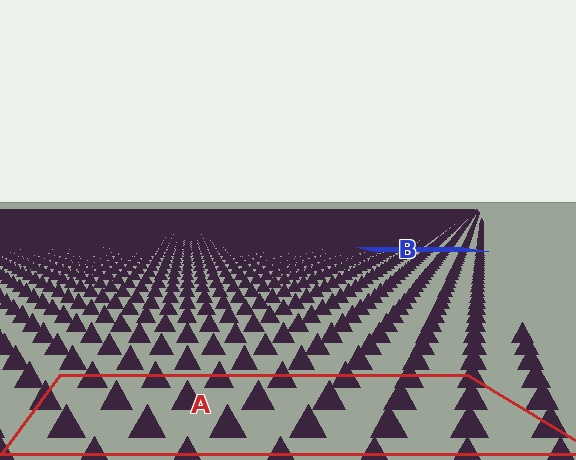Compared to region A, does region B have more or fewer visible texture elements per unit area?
Region B has more texture elements per unit area — they are packed more densely because it is farther away.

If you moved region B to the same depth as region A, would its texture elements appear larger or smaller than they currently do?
They would appear larger. At a closer depth, the same texture elements are projected at a bigger on-screen size.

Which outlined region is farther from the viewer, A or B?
Region B is farther from the viewer — the texture elements inside it appear smaller and more densely packed.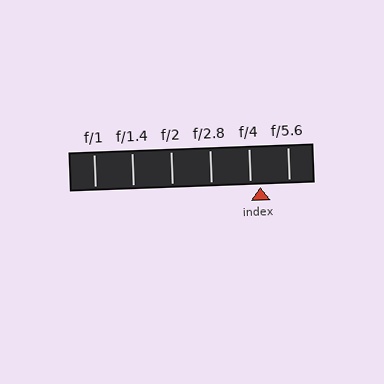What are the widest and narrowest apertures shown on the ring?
The widest aperture shown is f/1 and the narrowest is f/5.6.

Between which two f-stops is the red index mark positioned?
The index mark is between f/4 and f/5.6.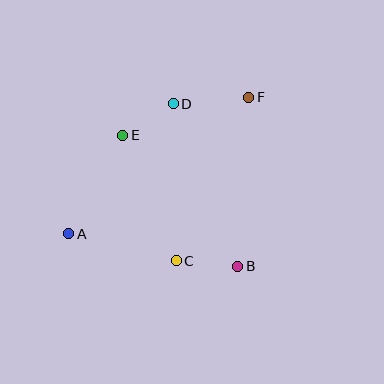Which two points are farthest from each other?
Points A and F are farthest from each other.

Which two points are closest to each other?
Points D and E are closest to each other.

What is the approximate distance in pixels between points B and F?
The distance between B and F is approximately 169 pixels.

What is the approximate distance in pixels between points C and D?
The distance between C and D is approximately 157 pixels.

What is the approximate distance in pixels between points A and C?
The distance between A and C is approximately 111 pixels.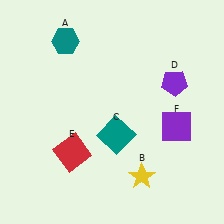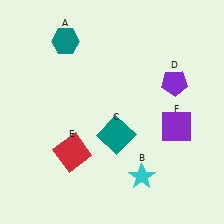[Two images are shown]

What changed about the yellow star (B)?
In Image 1, B is yellow. In Image 2, it changed to cyan.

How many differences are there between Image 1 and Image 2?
There is 1 difference between the two images.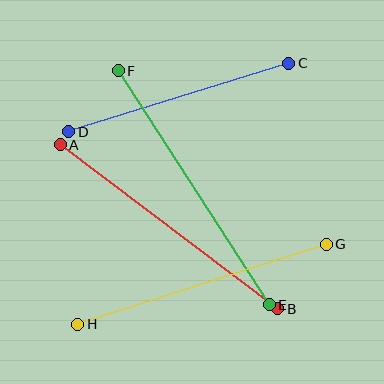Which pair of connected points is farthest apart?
Points E and F are farthest apart.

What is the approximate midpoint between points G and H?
The midpoint is at approximately (202, 284) pixels.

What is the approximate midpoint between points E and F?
The midpoint is at approximately (194, 188) pixels.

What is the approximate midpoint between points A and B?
The midpoint is at approximately (169, 227) pixels.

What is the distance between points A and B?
The distance is approximately 272 pixels.